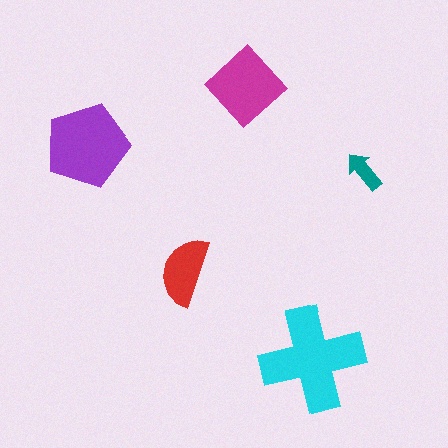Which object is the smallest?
The teal arrow.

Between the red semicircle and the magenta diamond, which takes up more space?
The magenta diamond.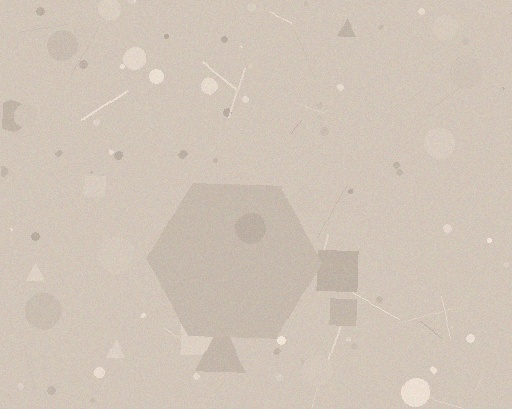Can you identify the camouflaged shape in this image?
The camouflaged shape is a hexagon.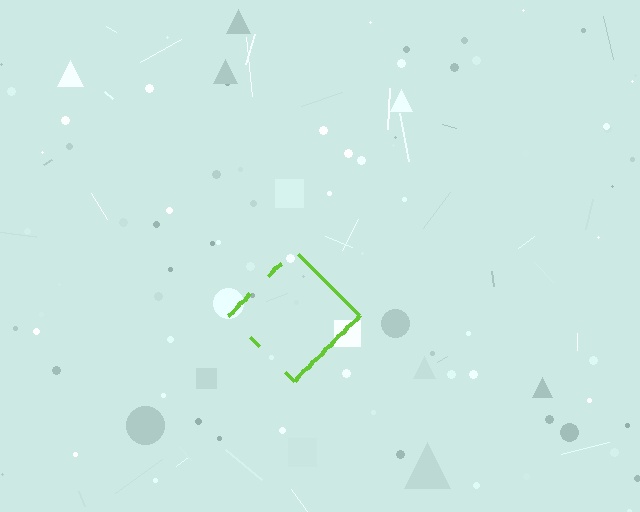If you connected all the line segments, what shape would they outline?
They would outline a diamond.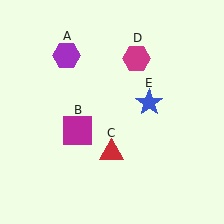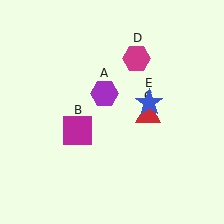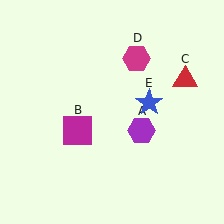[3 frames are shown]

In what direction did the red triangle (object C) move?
The red triangle (object C) moved up and to the right.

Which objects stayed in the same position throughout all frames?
Magenta square (object B) and magenta hexagon (object D) and blue star (object E) remained stationary.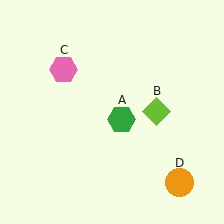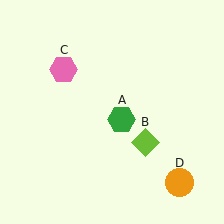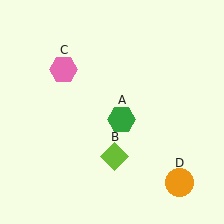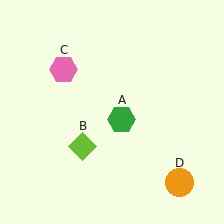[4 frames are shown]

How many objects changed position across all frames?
1 object changed position: lime diamond (object B).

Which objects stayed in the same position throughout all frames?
Green hexagon (object A) and pink hexagon (object C) and orange circle (object D) remained stationary.